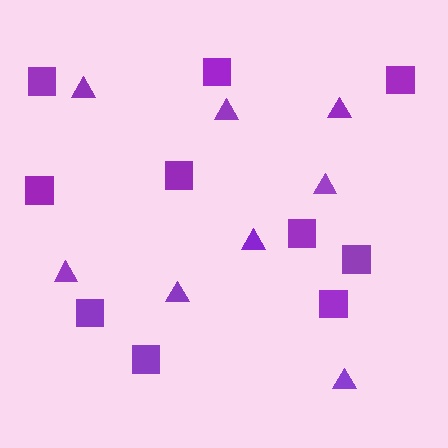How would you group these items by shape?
There are 2 groups: one group of squares (10) and one group of triangles (8).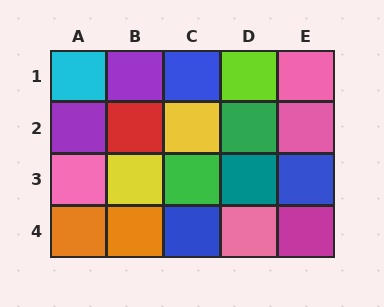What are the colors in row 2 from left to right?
Purple, red, yellow, green, pink.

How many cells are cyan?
1 cell is cyan.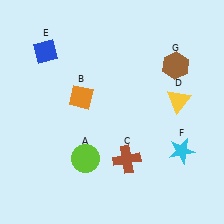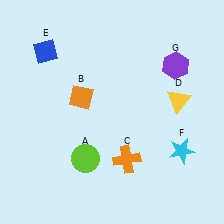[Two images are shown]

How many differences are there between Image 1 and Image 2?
There are 2 differences between the two images.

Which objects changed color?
C changed from brown to orange. G changed from brown to purple.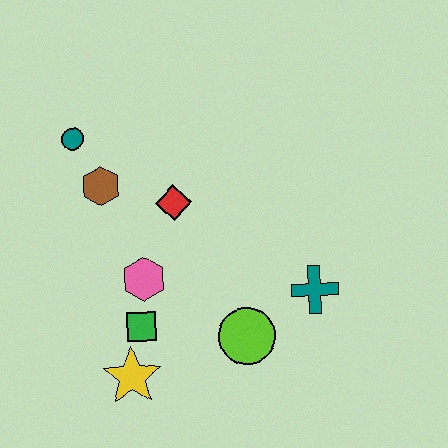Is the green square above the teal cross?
No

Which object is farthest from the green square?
The teal circle is farthest from the green square.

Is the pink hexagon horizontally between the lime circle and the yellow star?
Yes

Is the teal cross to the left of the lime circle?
No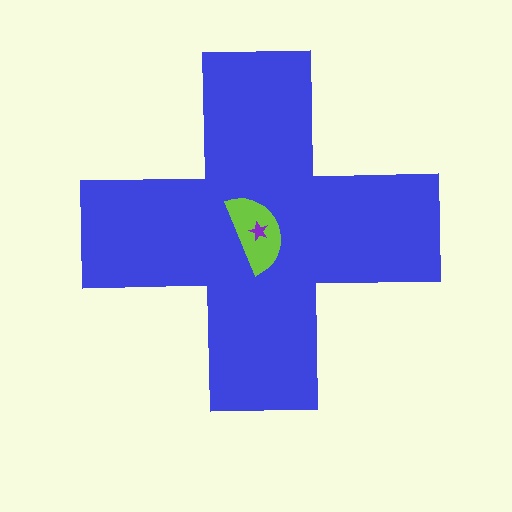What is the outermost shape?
The blue cross.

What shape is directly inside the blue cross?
The lime semicircle.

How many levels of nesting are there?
3.